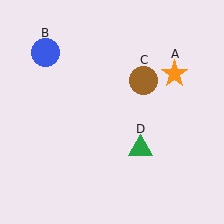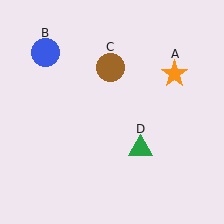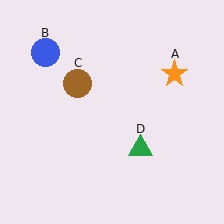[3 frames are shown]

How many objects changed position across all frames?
1 object changed position: brown circle (object C).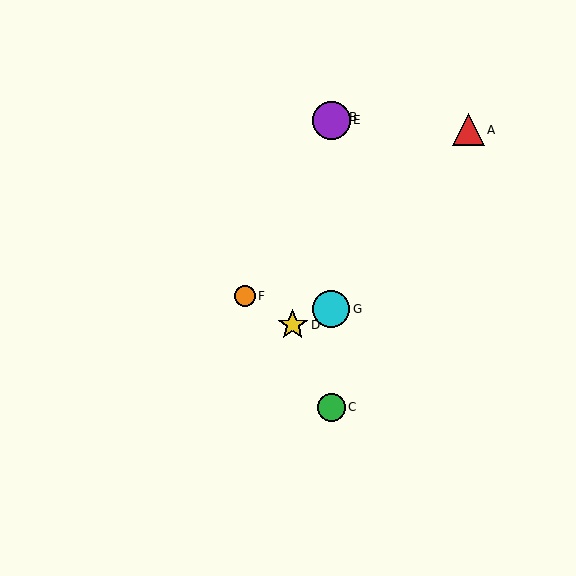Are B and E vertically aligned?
Yes, both are at x≈331.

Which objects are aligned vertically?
Objects B, C, E, G are aligned vertically.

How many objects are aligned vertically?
4 objects (B, C, E, G) are aligned vertically.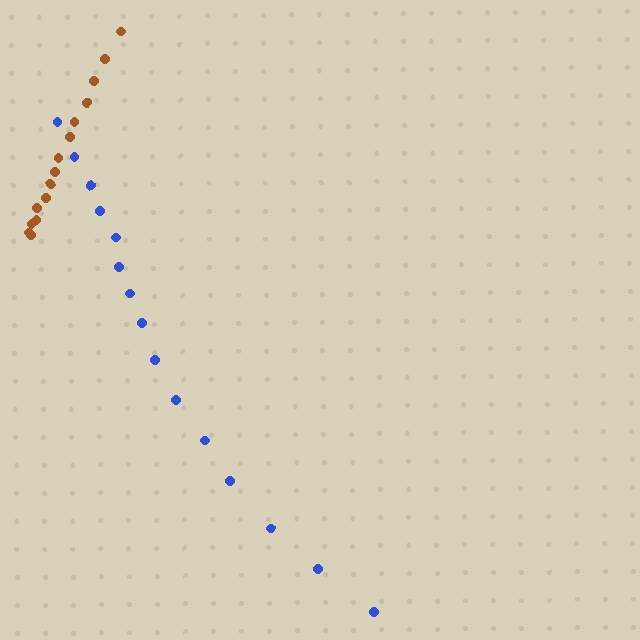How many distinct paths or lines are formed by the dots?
There are 2 distinct paths.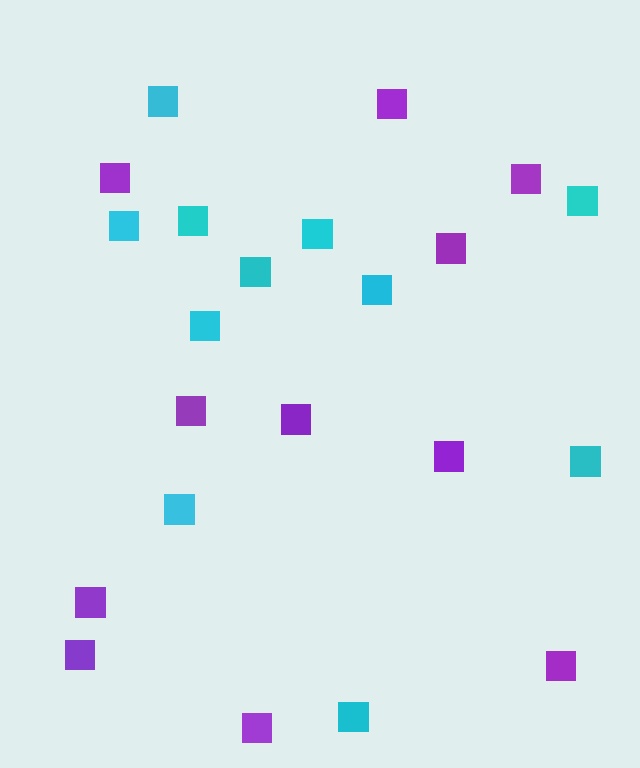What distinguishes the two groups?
There are 2 groups: one group of cyan squares (11) and one group of purple squares (11).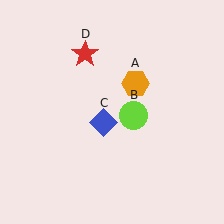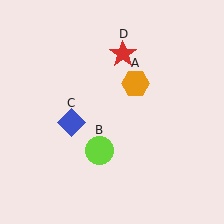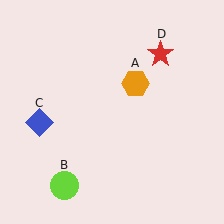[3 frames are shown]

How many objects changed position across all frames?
3 objects changed position: lime circle (object B), blue diamond (object C), red star (object D).